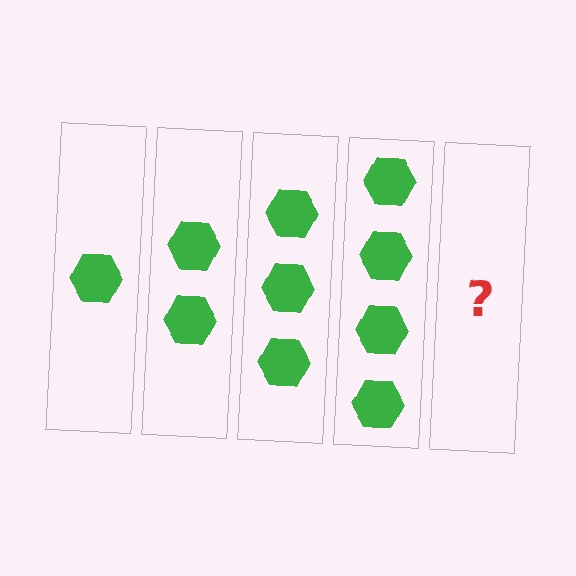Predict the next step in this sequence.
The next step is 5 hexagons.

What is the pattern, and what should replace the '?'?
The pattern is that each step adds one more hexagon. The '?' should be 5 hexagons.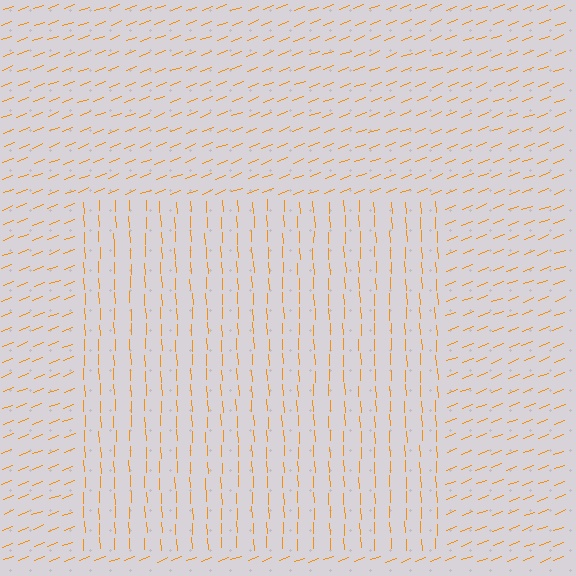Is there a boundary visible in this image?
Yes, there is a texture boundary formed by a change in line orientation.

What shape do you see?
I see a rectangle.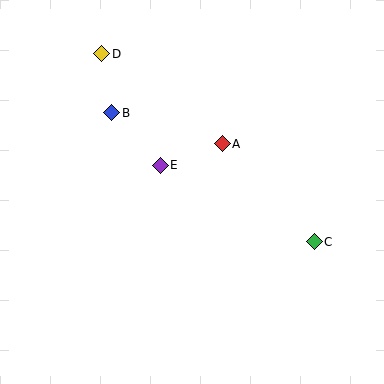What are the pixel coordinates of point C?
Point C is at (314, 242).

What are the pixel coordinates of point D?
Point D is at (102, 54).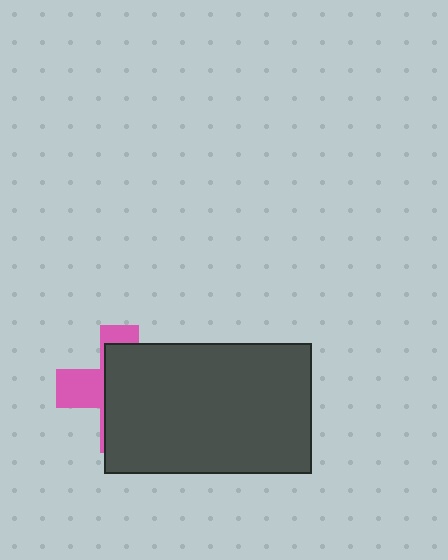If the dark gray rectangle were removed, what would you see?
You would see the complete pink cross.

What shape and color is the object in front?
The object in front is a dark gray rectangle.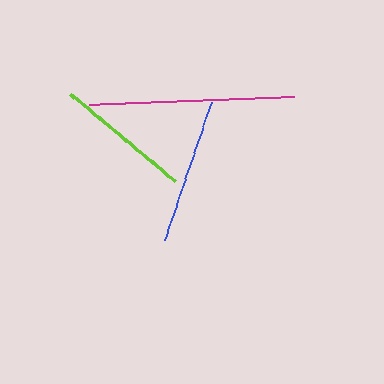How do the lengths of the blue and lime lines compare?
The blue and lime lines are approximately the same length.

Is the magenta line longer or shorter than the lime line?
The magenta line is longer than the lime line.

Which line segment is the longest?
The magenta line is the longest at approximately 206 pixels.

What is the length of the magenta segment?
The magenta segment is approximately 206 pixels long.